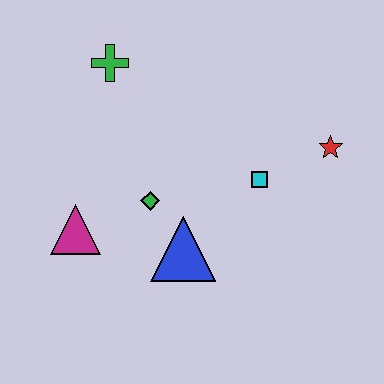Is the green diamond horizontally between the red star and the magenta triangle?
Yes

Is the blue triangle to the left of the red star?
Yes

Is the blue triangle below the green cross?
Yes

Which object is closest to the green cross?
The green diamond is closest to the green cross.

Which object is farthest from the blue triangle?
The green cross is farthest from the blue triangle.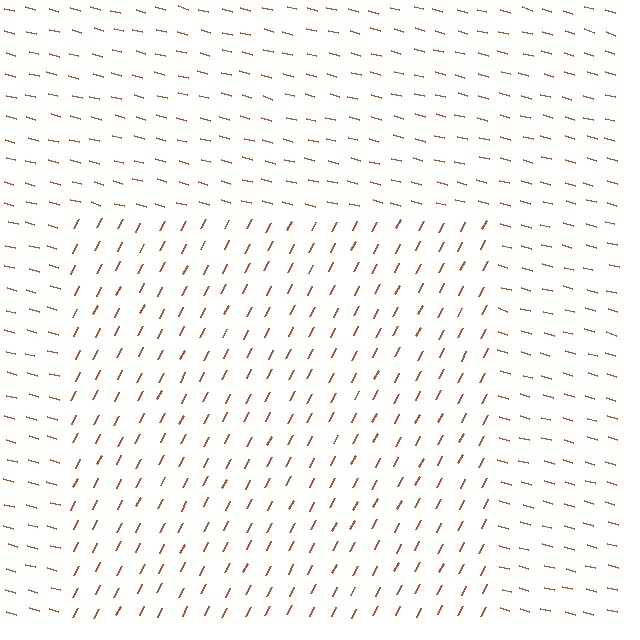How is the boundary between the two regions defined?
The boundary is defined purely by a change in line orientation (approximately 78 degrees difference). All lines are the same color and thickness.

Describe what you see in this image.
The image is filled with small brown line segments. A rectangle region in the image has lines oriented differently from the surrounding lines, creating a visible texture boundary.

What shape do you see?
I see a rectangle.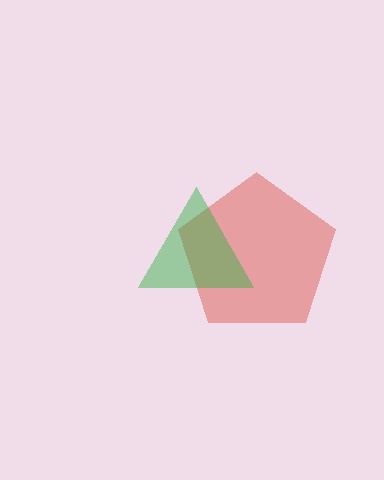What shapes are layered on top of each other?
The layered shapes are: a red pentagon, a green triangle.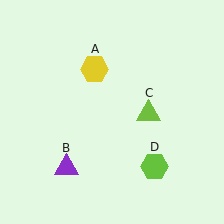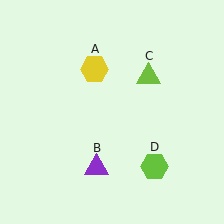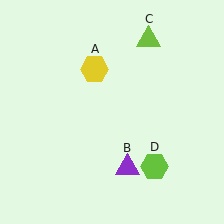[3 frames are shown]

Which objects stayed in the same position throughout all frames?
Yellow hexagon (object A) and lime hexagon (object D) remained stationary.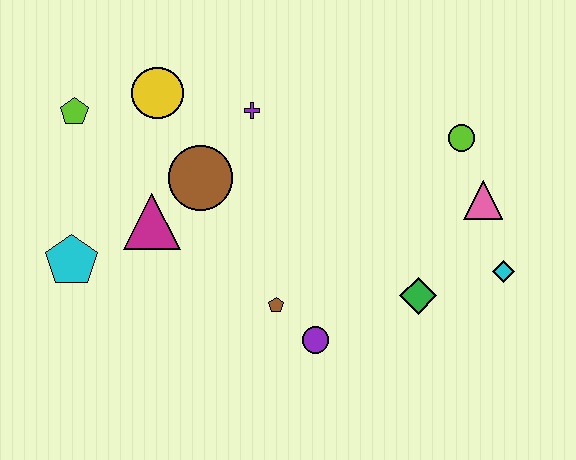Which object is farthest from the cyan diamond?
The lime pentagon is farthest from the cyan diamond.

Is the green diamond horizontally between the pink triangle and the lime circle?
No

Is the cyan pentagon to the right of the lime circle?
No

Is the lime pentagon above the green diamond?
Yes